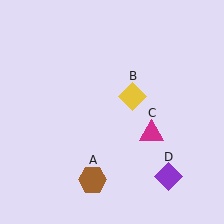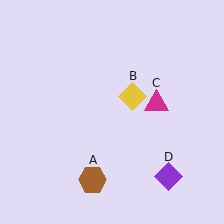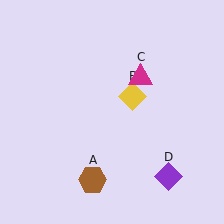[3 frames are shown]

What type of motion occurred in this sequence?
The magenta triangle (object C) rotated counterclockwise around the center of the scene.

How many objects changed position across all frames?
1 object changed position: magenta triangle (object C).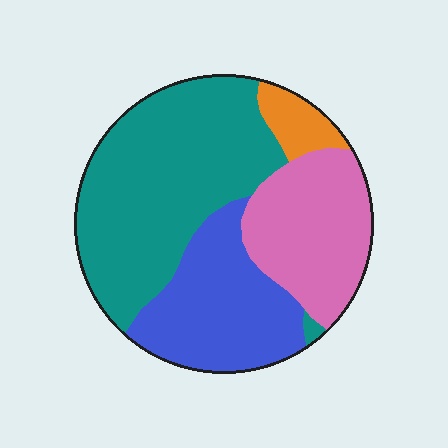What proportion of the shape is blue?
Blue covers around 25% of the shape.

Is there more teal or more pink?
Teal.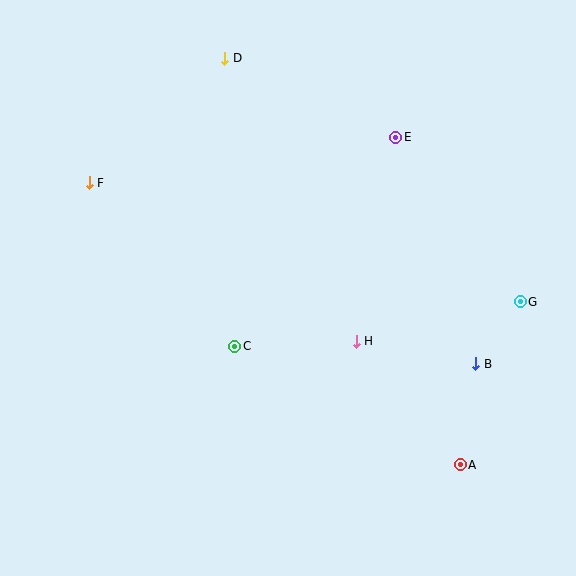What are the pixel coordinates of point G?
Point G is at (520, 302).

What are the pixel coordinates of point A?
Point A is at (460, 465).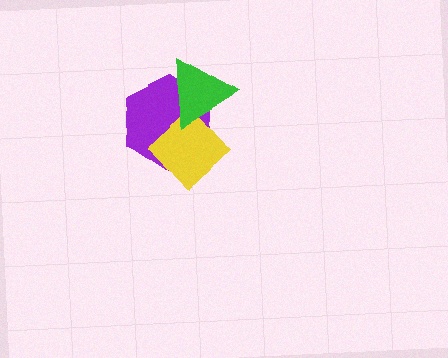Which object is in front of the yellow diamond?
The green triangle is in front of the yellow diamond.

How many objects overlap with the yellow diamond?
2 objects overlap with the yellow diamond.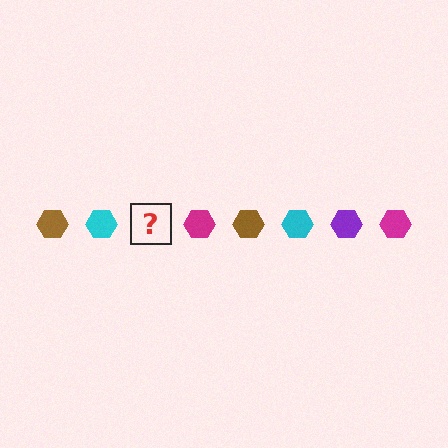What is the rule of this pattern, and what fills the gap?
The rule is that the pattern cycles through brown, cyan, purple, magenta hexagons. The gap should be filled with a purple hexagon.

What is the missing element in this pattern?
The missing element is a purple hexagon.